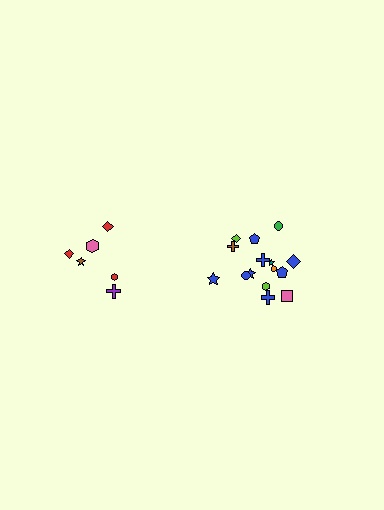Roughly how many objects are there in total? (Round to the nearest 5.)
Roughly 20 objects in total.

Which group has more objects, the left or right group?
The right group.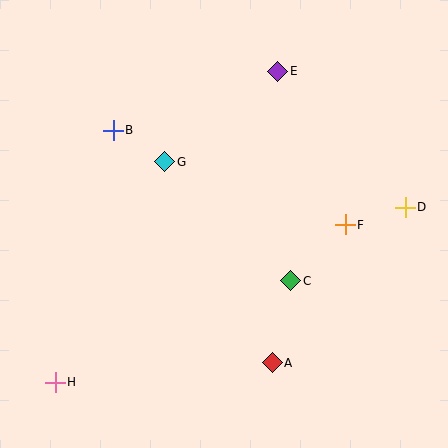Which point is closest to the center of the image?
Point G at (165, 162) is closest to the center.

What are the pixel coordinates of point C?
Point C is at (291, 281).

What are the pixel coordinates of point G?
Point G is at (165, 162).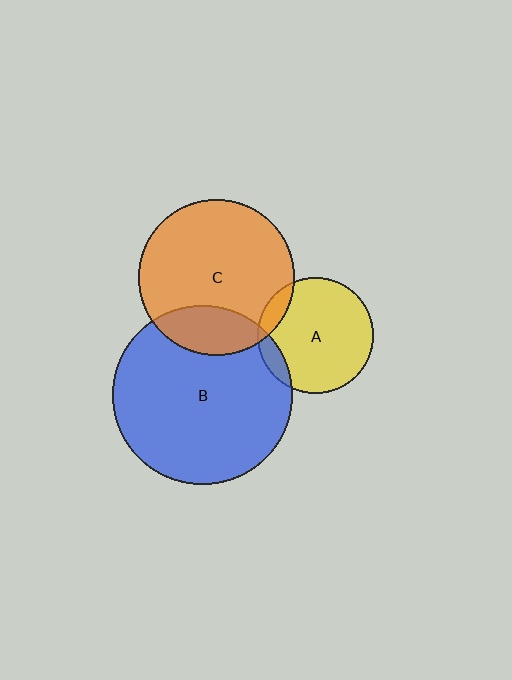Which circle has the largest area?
Circle B (blue).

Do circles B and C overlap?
Yes.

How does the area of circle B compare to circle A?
Approximately 2.4 times.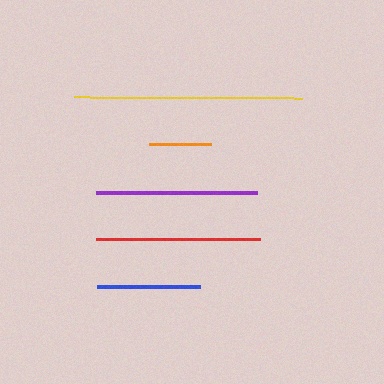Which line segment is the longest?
The yellow line is the longest at approximately 228 pixels.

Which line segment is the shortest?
The orange line is the shortest at approximately 62 pixels.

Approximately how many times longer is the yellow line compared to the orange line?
The yellow line is approximately 3.7 times the length of the orange line.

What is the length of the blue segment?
The blue segment is approximately 103 pixels long.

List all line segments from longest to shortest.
From longest to shortest: yellow, red, purple, blue, orange.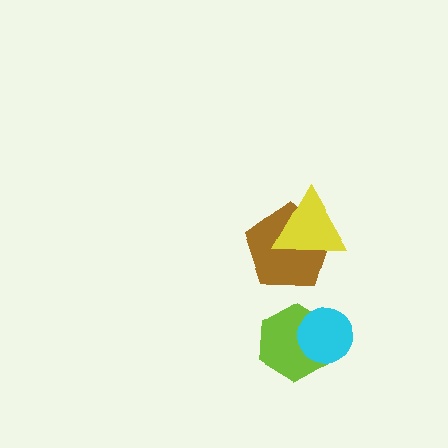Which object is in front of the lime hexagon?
The cyan circle is in front of the lime hexagon.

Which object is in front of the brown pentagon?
The yellow triangle is in front of the brown pentagon.